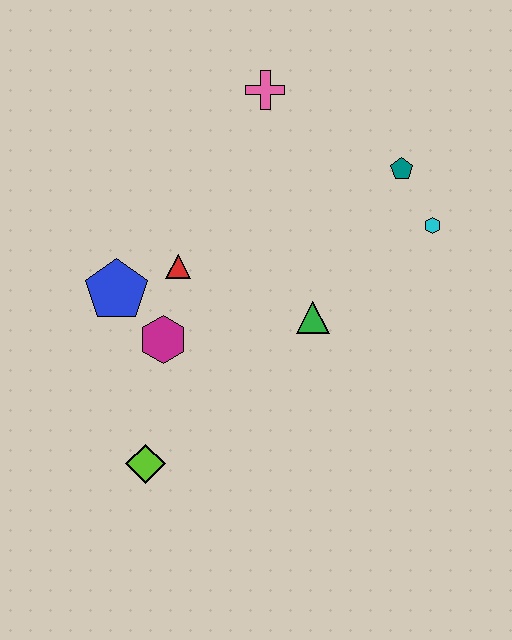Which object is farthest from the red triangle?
The cyan hexagon is farthest from the red triangle.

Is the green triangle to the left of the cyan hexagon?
Yes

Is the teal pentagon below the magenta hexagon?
No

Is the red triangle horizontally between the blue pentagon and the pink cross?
Yes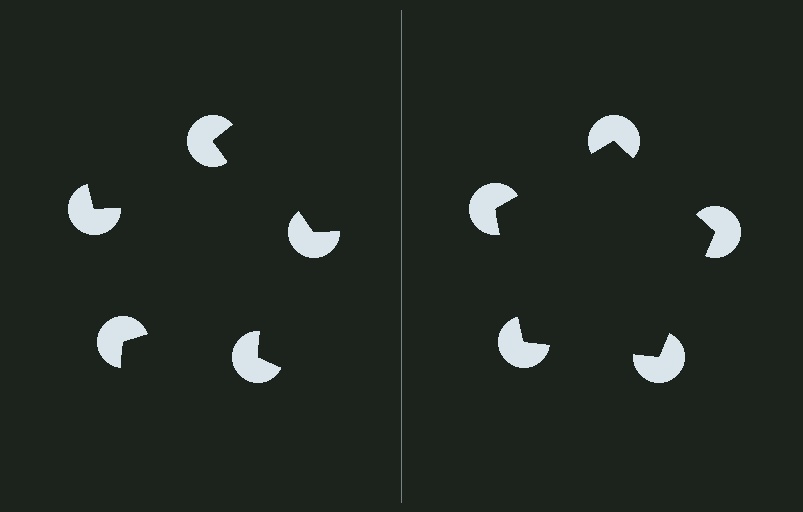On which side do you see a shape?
An illusory pentagon appears on the right side. On the left side the wedge cuts are rotated, so no coherent shape forms.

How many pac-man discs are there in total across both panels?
10 — 5 on each side.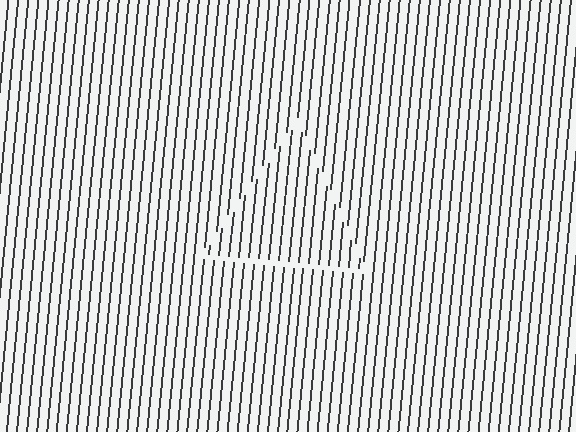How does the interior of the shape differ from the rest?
The interior of the shape contains the same grating, shifted by half a period — the contour is defined by the phase discontinuity where line-ends from the inner and outer gratings abut.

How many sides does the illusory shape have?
3 sides — the line-ends trace a triangle.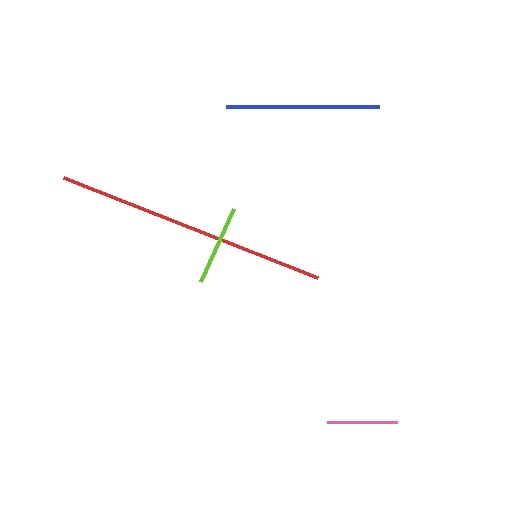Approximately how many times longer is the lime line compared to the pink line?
The lime line is approximately 1.1 times the length of the pink line.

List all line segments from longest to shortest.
From longest to shortest: red, blue, lime, pink.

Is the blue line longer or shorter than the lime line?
The blue line is longer than the lime line.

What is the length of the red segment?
The red segment is approximately 273 pixels long.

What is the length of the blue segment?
The blue segment is approximately 153 pixels long.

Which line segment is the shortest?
The pink line is the shortest at approximately 71 pixels.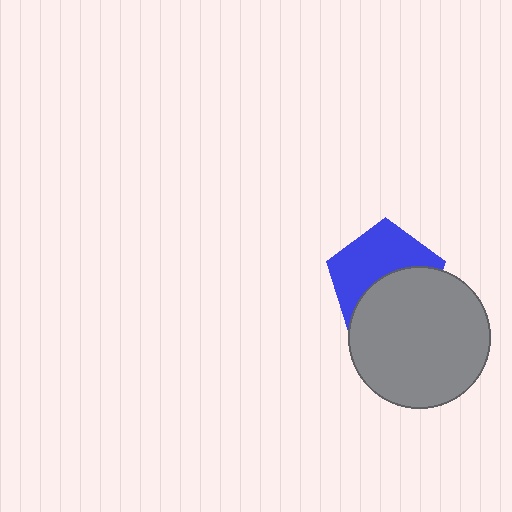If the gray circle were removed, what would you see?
You would see the complete blue pentagon.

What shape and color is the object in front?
The object in front is a gray circle.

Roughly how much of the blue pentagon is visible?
About half of it is visible (roughly 53%).